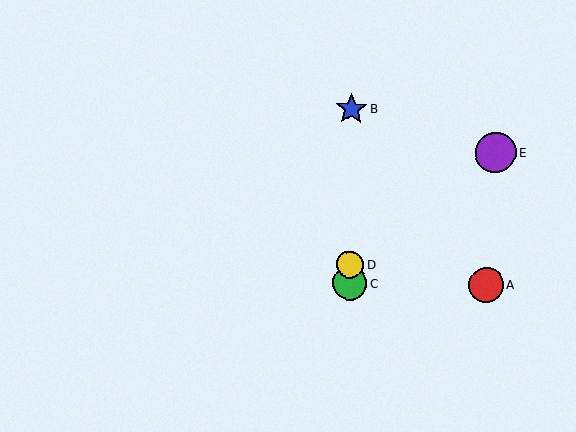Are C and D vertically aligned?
Yes, both are at x≈350.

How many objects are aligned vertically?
3 objects (B, C, D) are aligned vertically.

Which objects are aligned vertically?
Objects B, C, D are aligned vertically.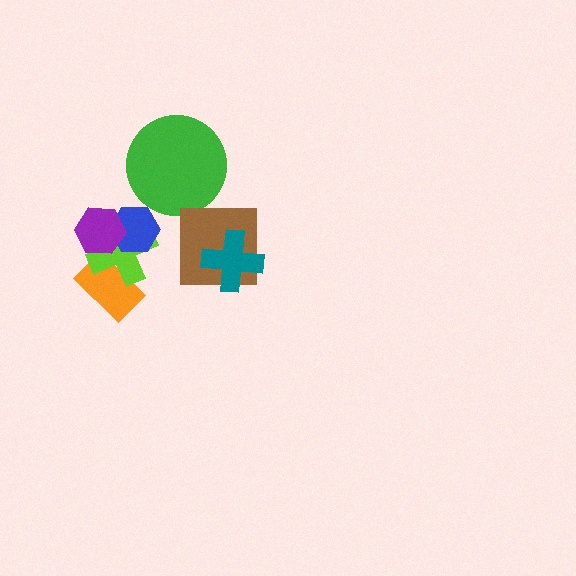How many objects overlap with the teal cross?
1 object overlaps with the teal cross.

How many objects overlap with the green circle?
0 objects overlap with the green circle.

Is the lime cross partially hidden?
Yes, it is partially covered by another shape.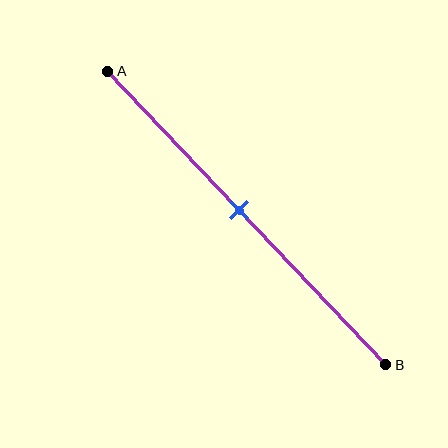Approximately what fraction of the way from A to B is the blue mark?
The blue mark is approximately 45% of the way from A to B.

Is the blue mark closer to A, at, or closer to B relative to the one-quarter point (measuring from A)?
The blue mark is closer to point B than the one-quarter point of segment AB.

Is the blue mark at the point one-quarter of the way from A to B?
No, the mark is at about 45% from A, not at the 25% one-quarter point.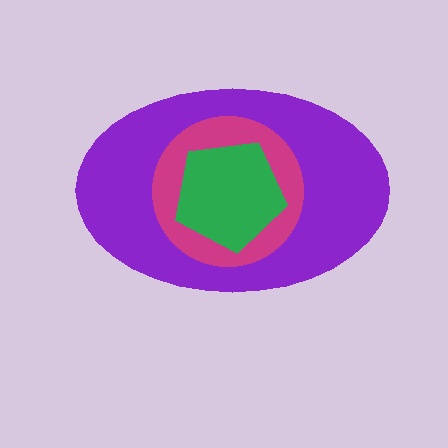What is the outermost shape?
The purple ellipse.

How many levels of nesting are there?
3.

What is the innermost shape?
The green pentagon.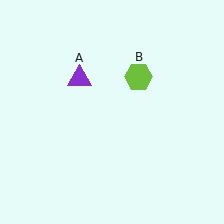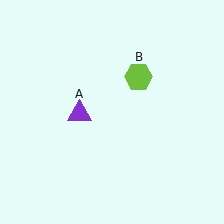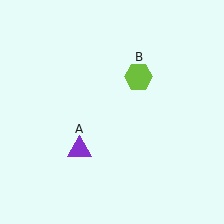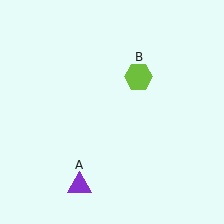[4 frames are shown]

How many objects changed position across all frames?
1 object changed position: purple triangle (object A).